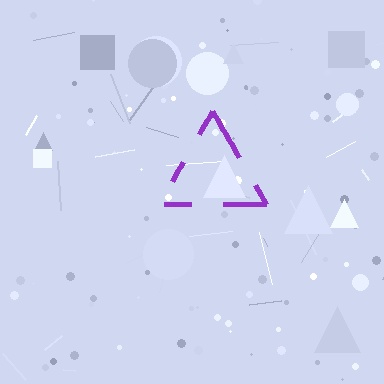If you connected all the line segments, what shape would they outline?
They would outline a triangle.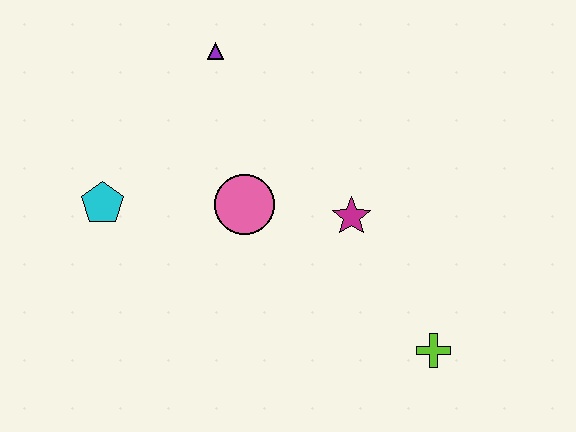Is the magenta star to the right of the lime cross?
No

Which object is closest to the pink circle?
The magenta star is closest to the pink circle.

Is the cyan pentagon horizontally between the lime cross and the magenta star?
No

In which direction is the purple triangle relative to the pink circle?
The purple triangle is above the pink circle.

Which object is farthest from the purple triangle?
The lime cross is farthest from the purple triangle.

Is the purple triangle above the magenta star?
Yes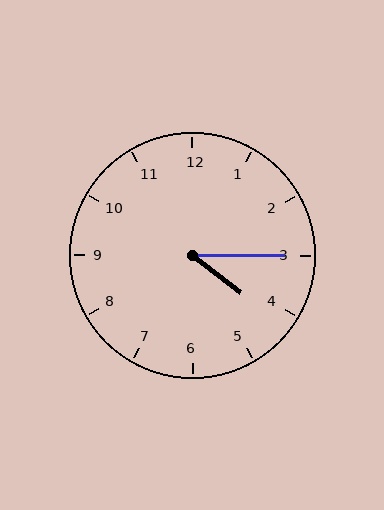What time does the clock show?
4:15.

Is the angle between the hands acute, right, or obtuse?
It is acute.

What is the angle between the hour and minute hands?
Approximately 38 degrees.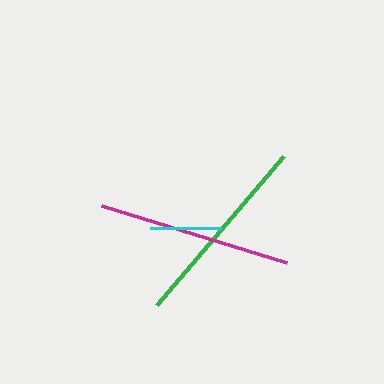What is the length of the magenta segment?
The magenta segment is approximately 194 pixels long.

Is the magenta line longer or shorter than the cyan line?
The magenta line is longer than the cyan line.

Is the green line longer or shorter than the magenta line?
The green line is longer than the magenta line.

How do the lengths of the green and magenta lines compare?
The green and magenta lines are approximately the same length.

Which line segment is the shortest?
The cyan line is the shortest at approximately 72 pixels.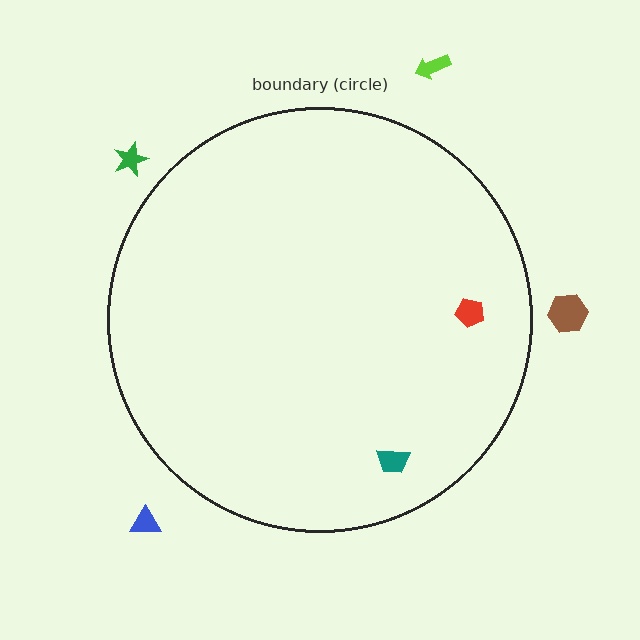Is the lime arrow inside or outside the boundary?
Outside.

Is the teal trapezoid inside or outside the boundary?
Inside.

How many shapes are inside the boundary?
2 inside, 4 outside.